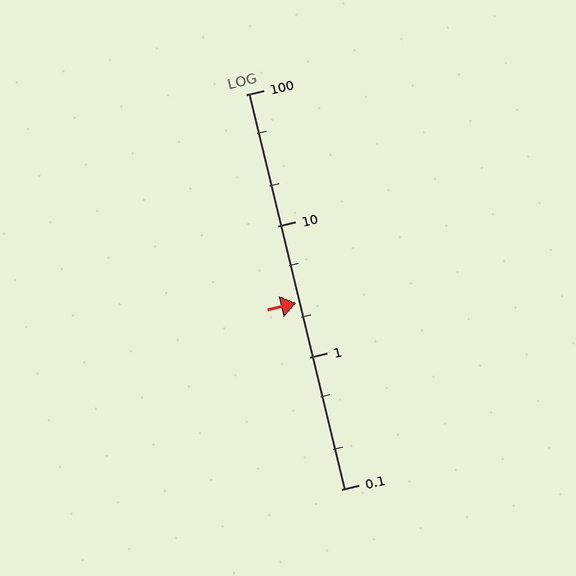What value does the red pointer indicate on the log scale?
The pointer indicates approximately 2.6.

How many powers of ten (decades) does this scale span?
The scale spans 3 decades, from 0.1 to 100.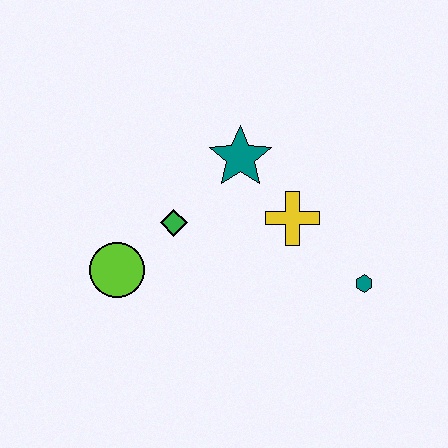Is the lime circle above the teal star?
No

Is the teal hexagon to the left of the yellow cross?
No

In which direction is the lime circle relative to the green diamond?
The lime circle is to the left of the green diamond.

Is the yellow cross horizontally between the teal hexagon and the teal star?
Yes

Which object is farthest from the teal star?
The teal hexagon is farthest from the teal star.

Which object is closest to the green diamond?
The lime circle is closest to the green diamond.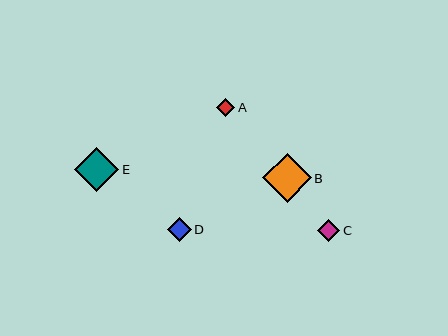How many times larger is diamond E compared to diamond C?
Diamond E is approximately 2.0 times the size of diamond C.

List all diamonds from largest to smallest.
From largest to smallest: B, E, D, C, A.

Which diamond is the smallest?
Diamond A is the smallest with a size of approximately 18 pixels.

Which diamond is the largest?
Diamond B is the largest with a size of approximately 49 pixels.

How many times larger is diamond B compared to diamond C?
Diamond B is approximately 2.2 times the size of diamond C.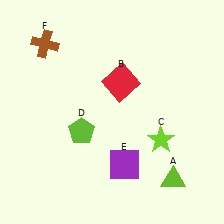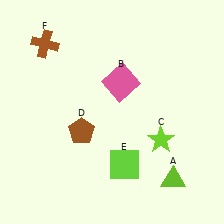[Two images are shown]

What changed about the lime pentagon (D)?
In Image 1, D is lime. In Image 2, it changed to brown.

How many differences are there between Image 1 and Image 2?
There are 3 differences between the two images.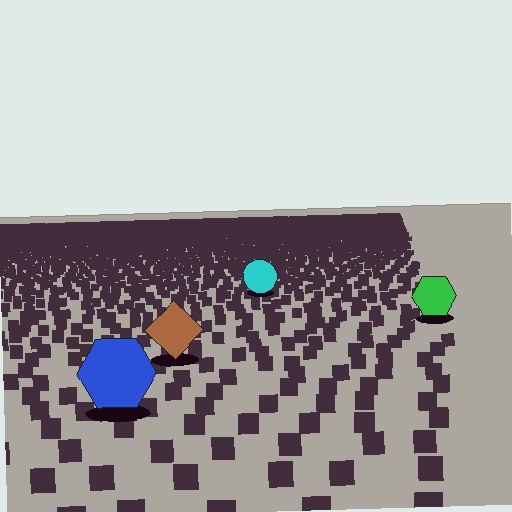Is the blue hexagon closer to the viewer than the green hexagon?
Yes. The blue hexagon is closer — you can tell from the texture gradient: the ground texture is coarser near it.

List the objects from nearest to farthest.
From nearest to farthest: the blue hexagon, the brown diamond, the green hexagon, the cyan circle.